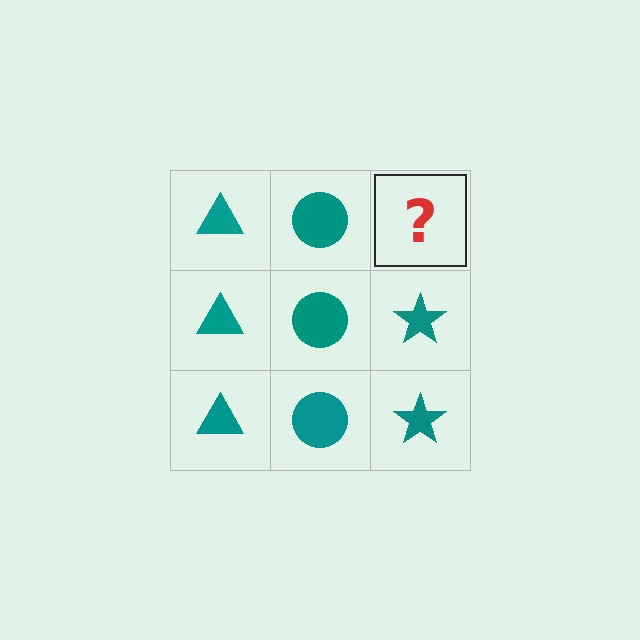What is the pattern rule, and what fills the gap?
The rule is that each column has a consistent shape. The gap should be filled with a teal star.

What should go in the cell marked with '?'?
The missing cell should contain a teal star.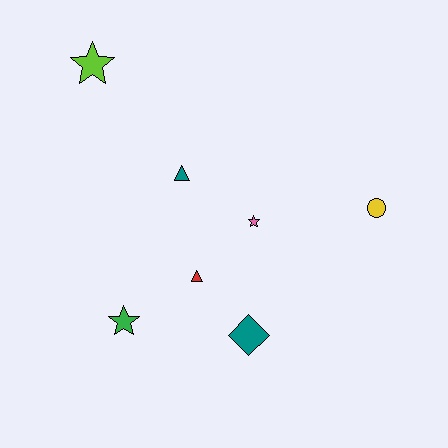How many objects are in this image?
There are 7 objects.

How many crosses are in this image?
There are no crosses.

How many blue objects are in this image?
There are no blue objects.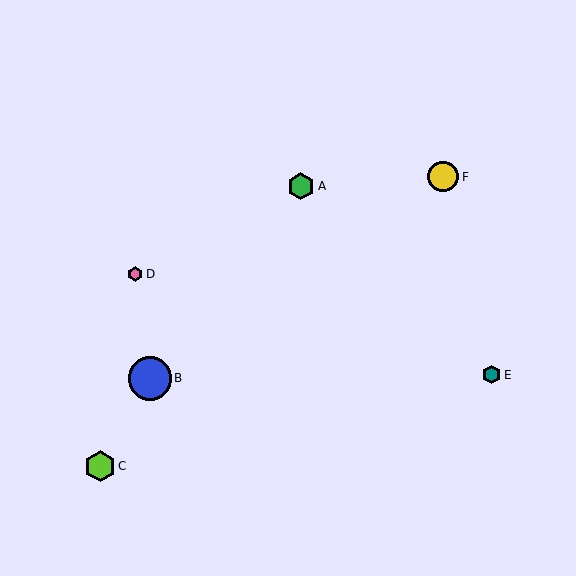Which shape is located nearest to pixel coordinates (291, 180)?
The green hexagon (labeled A) at (301, 186) is nearest to that location.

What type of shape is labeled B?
Shape B is a blue circle.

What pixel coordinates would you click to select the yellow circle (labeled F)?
Click at (443, 177) to select the yellow circle F.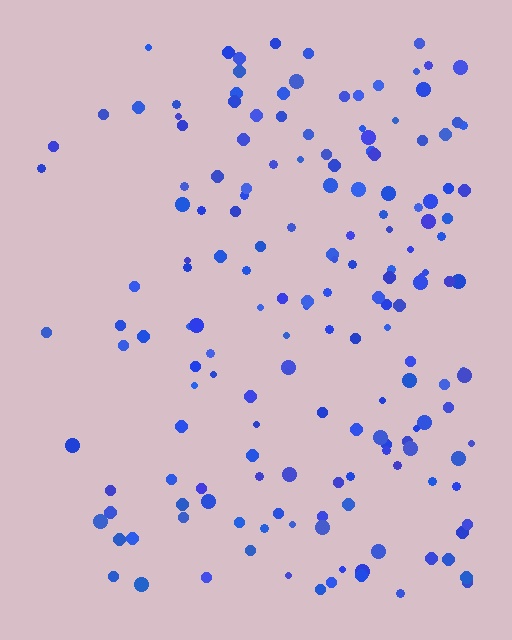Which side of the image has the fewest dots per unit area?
The left.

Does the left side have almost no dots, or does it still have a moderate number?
Still a moderate number, just noticeably fewer than the right.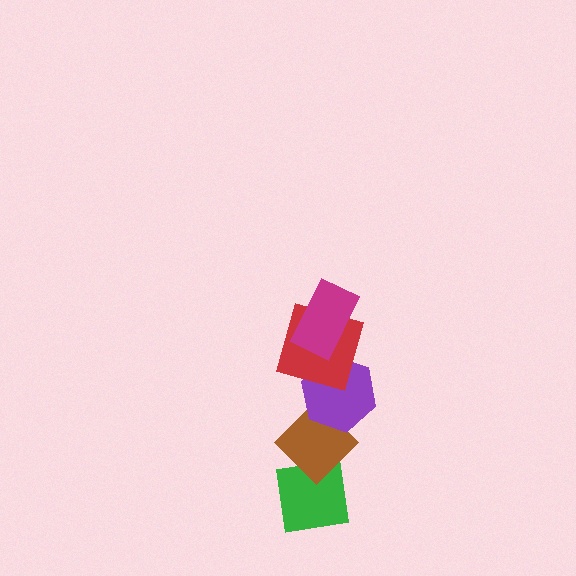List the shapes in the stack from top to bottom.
From top to bottom: the magenta rectangle, the red square, the purple hexagon, the brown diamond, the green square.